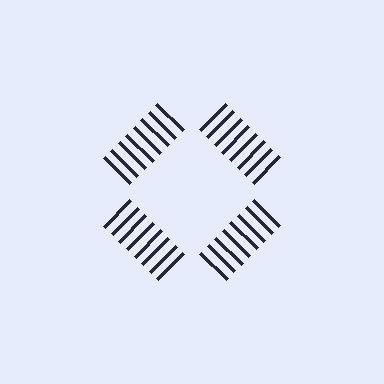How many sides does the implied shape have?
4 sides — the line-ends trace a square.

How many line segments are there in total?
32 — 8 along each of the 4 edges.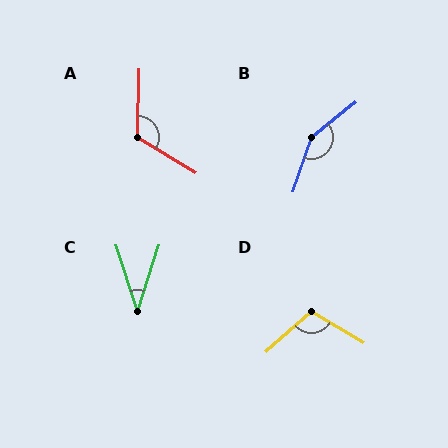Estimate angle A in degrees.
Approximately 120 degrees.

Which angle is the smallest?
C, at approximately 36 degrees.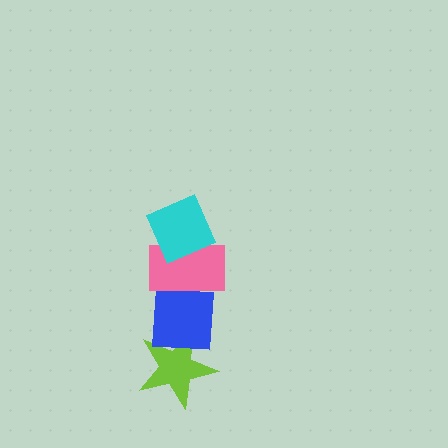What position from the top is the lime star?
The lime star is 4th from the top.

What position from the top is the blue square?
The blue square is 3rd from the top.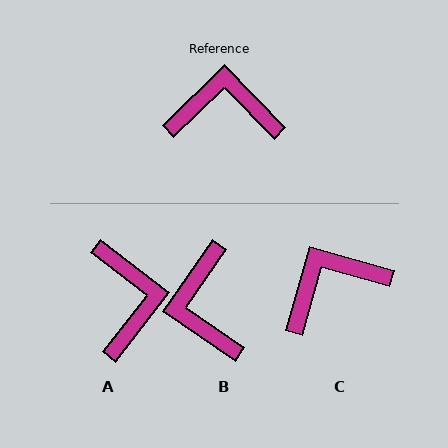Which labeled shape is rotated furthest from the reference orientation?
B, about 101 degrees away.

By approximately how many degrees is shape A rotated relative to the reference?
Approximately 82 degrees clockwise.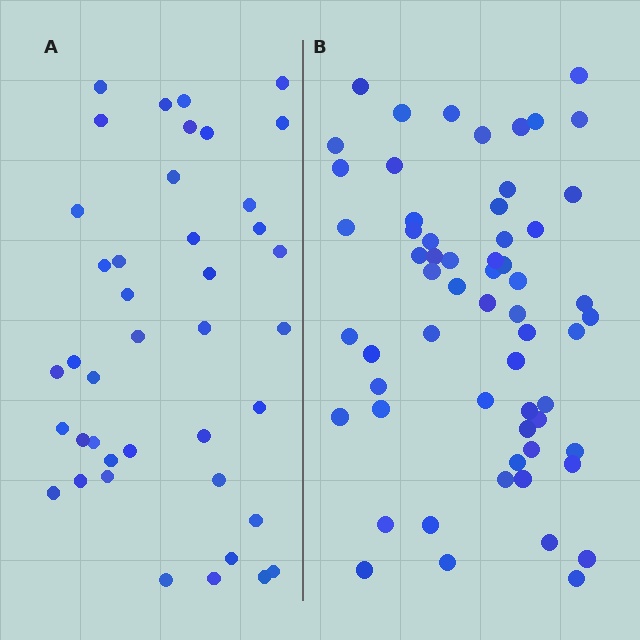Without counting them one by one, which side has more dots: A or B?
Region B (the right region) has more dots.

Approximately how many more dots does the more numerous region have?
Region B has approximately 20 more dots than region A.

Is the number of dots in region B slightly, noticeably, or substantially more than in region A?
Region B has substantially more. The ratio is roughly 1.5 to 1.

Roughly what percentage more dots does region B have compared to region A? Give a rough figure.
About 45% more.